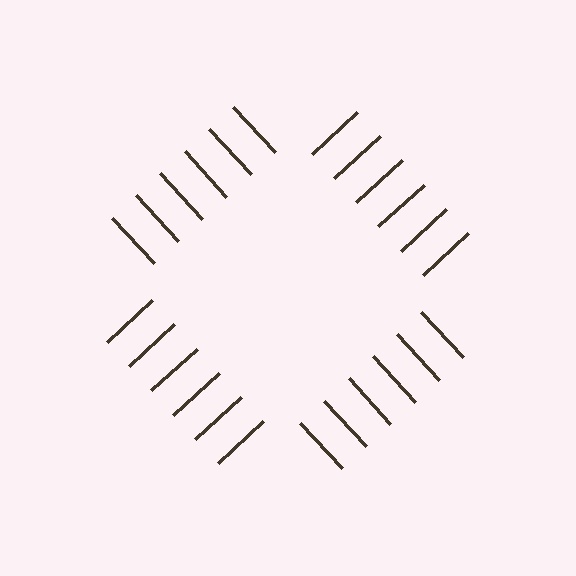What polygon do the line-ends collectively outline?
An illusory square — the line segments terminate on its edges but no continuous stroke is drawn.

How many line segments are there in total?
24 — 6 along each of the 4 edges.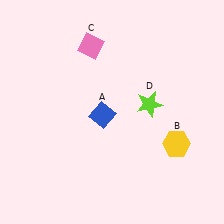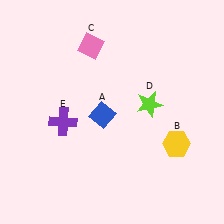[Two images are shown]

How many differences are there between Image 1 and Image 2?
There is 1 difference between the two images.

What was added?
A purple cross (E) was added in Image 2.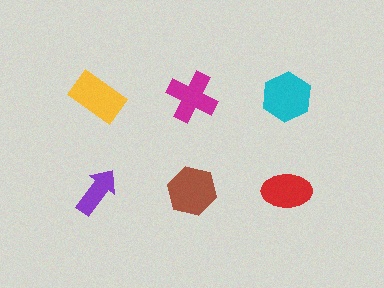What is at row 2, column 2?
A brown hexagon.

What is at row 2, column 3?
A red ellipse.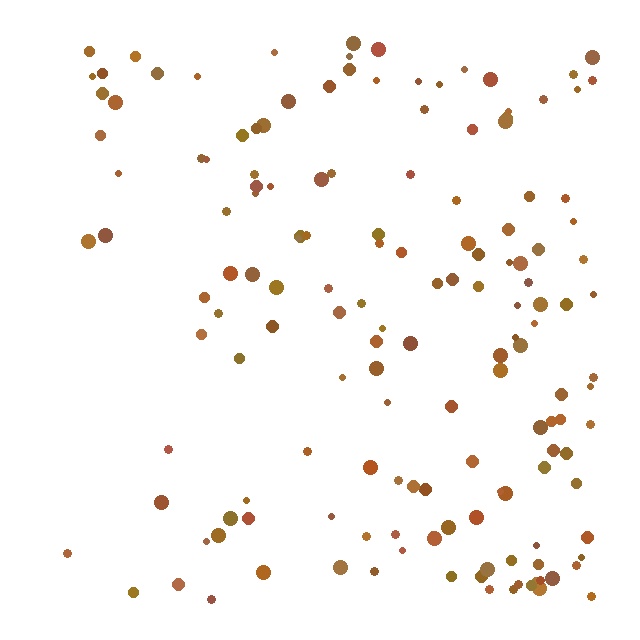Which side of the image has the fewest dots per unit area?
The left.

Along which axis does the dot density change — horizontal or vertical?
Horizontal.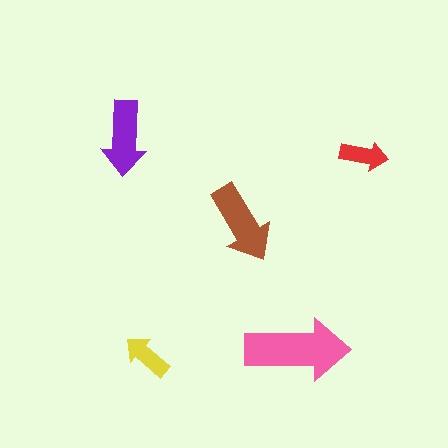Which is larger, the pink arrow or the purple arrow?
The pink one.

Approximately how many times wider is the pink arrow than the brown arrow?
About 1.5 times wider.